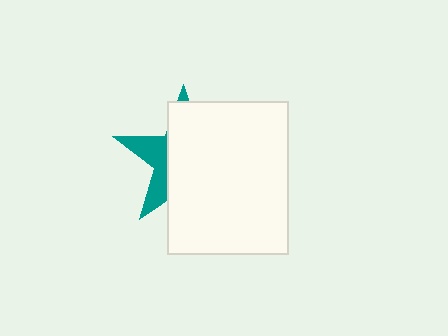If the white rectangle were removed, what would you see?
You would see the complete teal star.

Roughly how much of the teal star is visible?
A small part of it is visible (roughly 31%).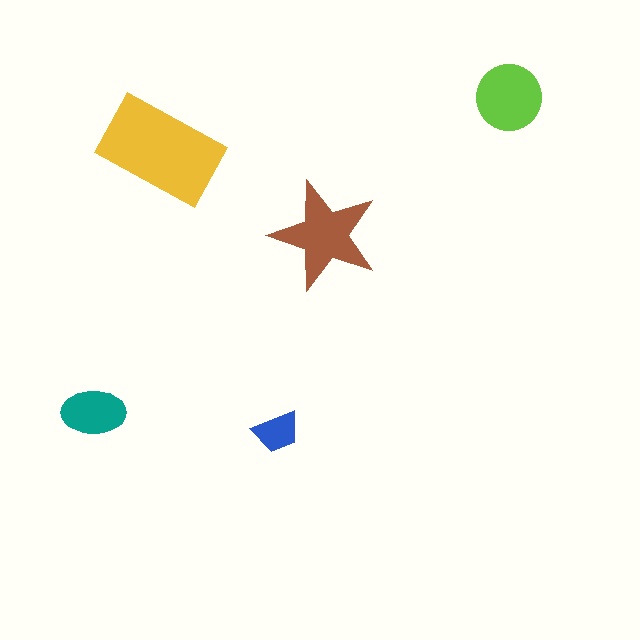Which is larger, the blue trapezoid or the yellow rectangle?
The yellow rectangle.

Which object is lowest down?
The blue trapezoid is bottommost.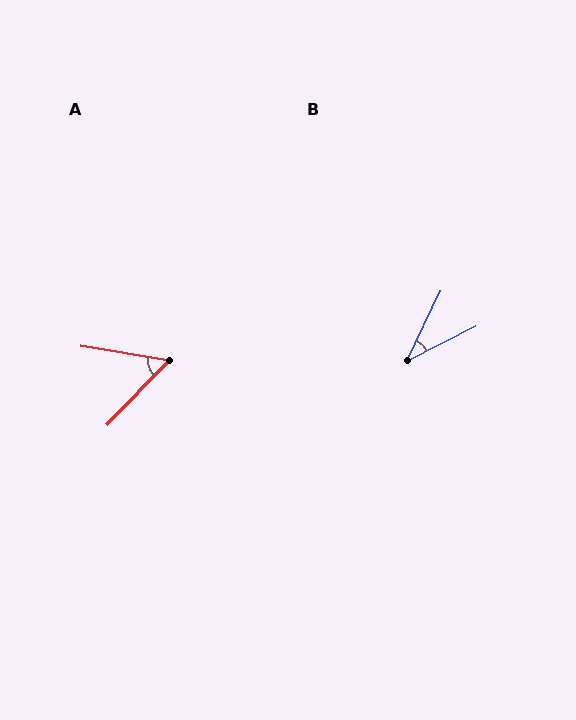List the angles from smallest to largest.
B (38°), A (55°).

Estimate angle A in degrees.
Approximately 55 degrees.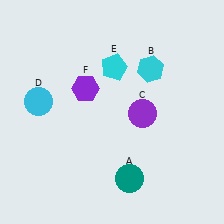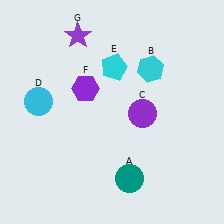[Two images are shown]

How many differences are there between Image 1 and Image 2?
There is 1 difference between the two images.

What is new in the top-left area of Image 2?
A purple star (G) was added in the top-left area of Image 2.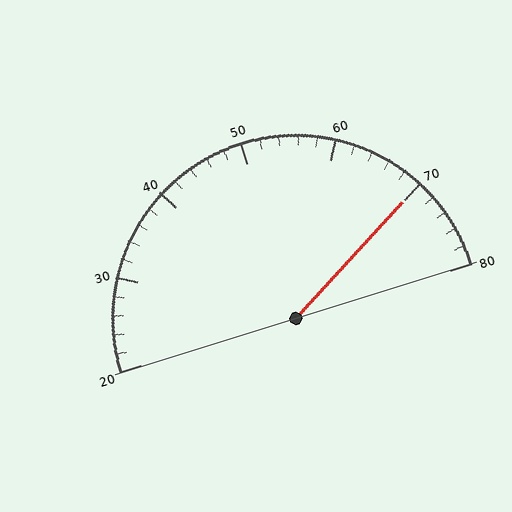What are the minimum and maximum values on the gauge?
The gauge ranges from 20 to 80.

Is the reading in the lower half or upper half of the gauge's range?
The reading is in the upper half of the range (20 to 80).